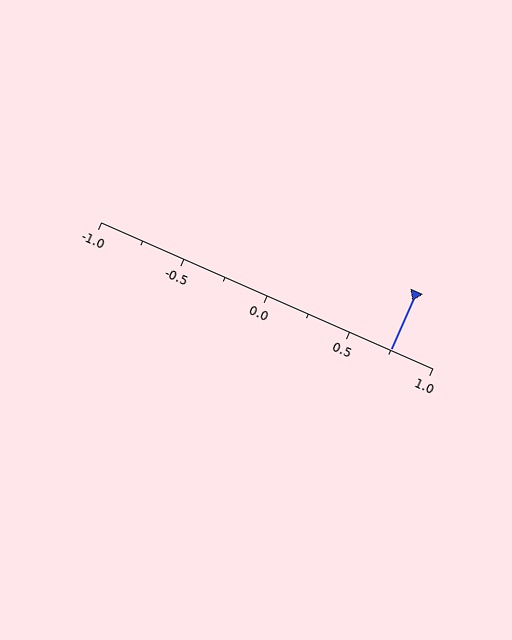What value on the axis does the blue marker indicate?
The marker indicates approximately 0.75.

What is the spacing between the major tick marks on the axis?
The major ticks are spaced 0.5 apart.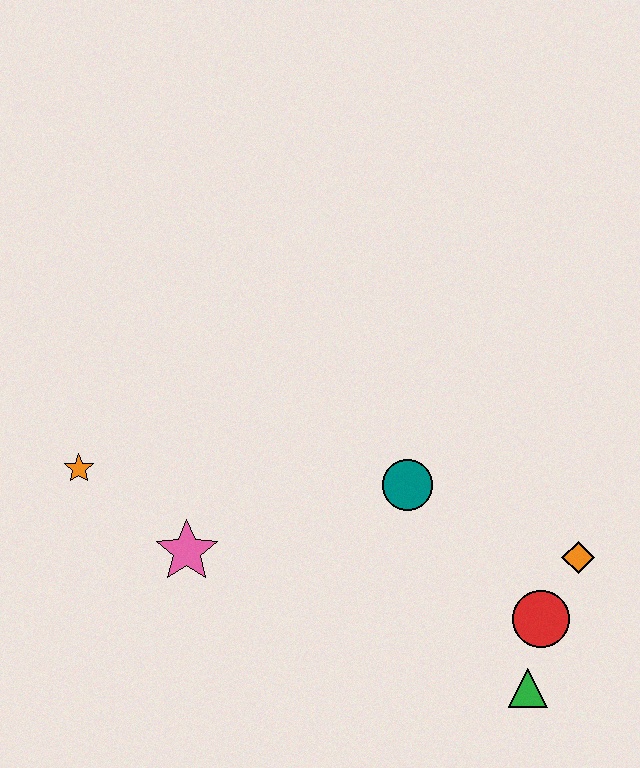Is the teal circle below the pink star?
No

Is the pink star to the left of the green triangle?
Yes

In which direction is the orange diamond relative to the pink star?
The orange diamond is to the right of the pink star.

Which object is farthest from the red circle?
The orange star is farthest from the red circle.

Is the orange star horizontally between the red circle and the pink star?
No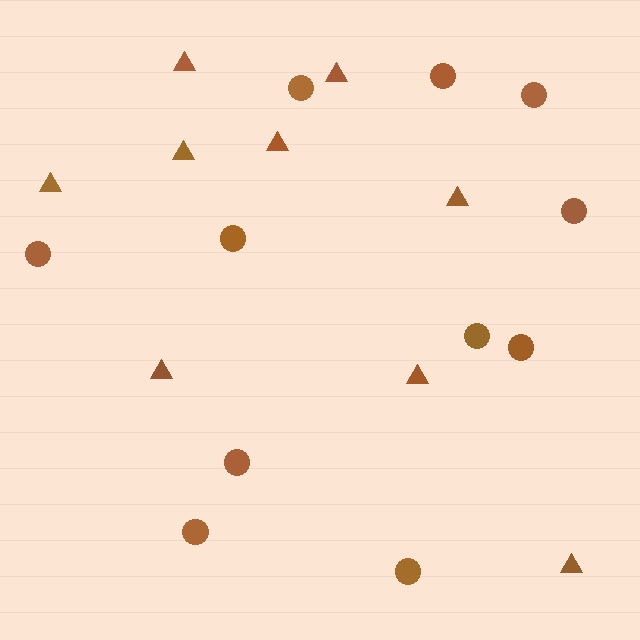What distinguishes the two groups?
There are 2 groups: one group of triangles (9) and one group of circles (11).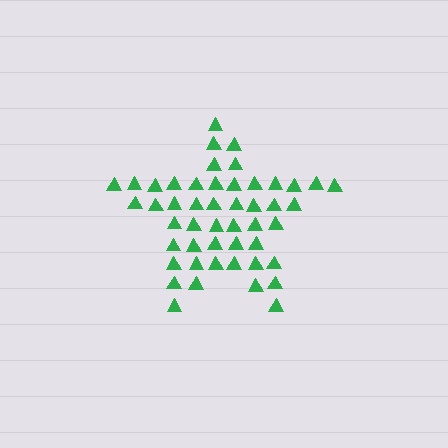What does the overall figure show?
The overall figure shows a star.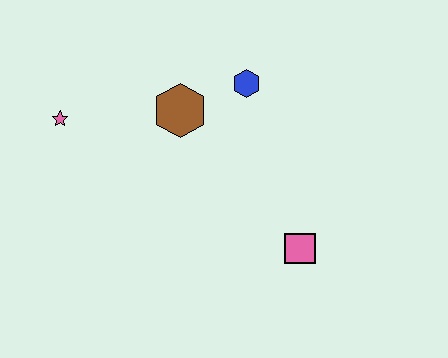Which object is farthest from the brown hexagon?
The pink square is farthest from the brown hexagon.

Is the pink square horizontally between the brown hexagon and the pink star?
No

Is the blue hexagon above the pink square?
Yes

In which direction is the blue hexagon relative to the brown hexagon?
The blue hexagon is to the right of the brown hexagon.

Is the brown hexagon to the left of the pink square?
Yes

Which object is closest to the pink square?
The blue hexagon is closest to the pink square.